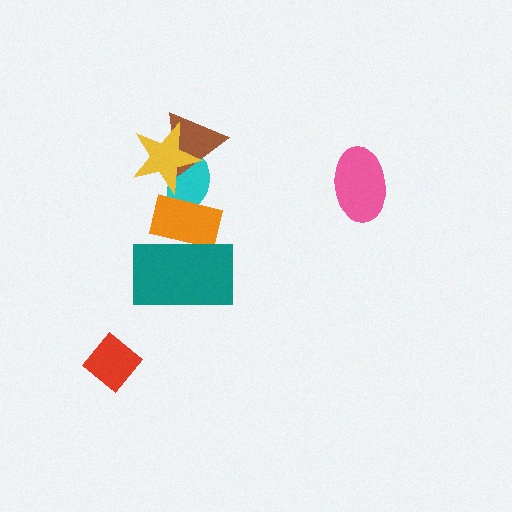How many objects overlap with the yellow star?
2 objects overlap with the yellow star.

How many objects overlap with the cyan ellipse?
3 objects overlap with the cyan ellipse.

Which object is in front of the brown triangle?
The yellow star is in front of the brown triangle.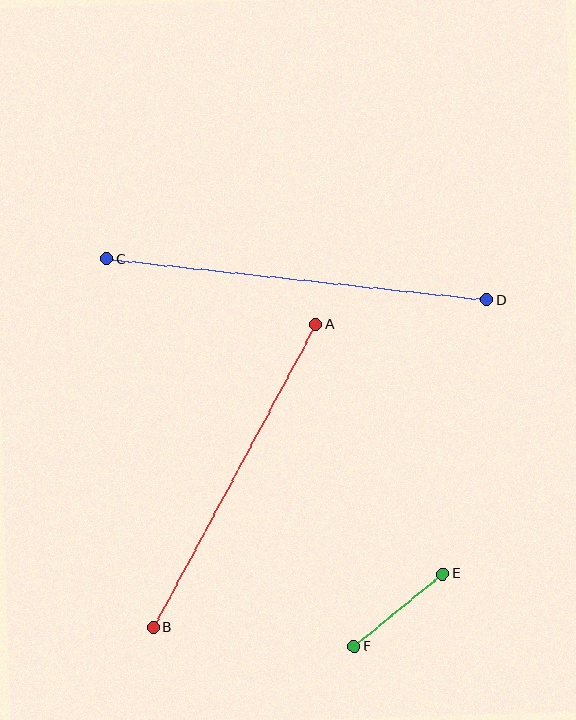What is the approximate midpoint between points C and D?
The midpoint is at approximately (297, 279) pixels.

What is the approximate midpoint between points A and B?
The midpoint is at approximately (234, 476) pixels.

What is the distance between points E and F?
The distance is approximately 115 pixels.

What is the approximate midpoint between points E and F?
The midpoint is at approximately (399, 610) pixels.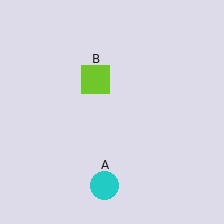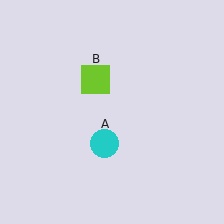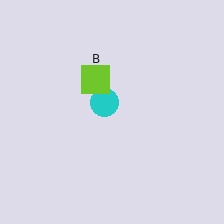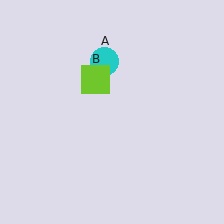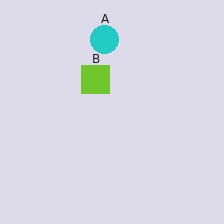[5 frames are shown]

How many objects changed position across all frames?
1 object changed position: cyan circle (object A).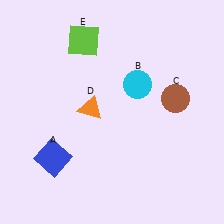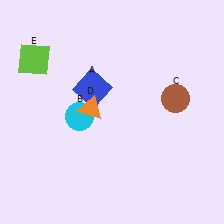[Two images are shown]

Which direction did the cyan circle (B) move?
The cyan circle (B) moved left.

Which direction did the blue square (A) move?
The blue square (A) moved up.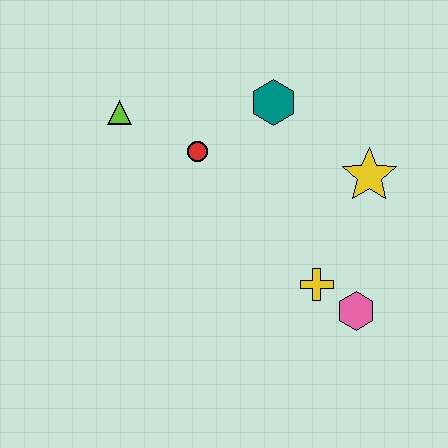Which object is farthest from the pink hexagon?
The lime triangle is farthest from the pink hexagon.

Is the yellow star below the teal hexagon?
Yes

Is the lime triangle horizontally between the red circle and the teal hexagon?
No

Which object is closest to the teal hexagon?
The red circle is closest to the teal hexagon.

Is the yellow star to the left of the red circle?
No